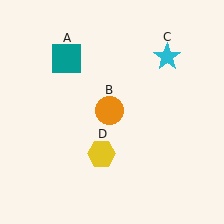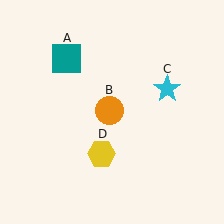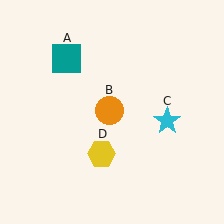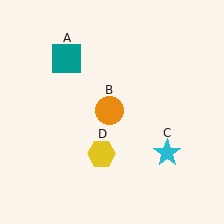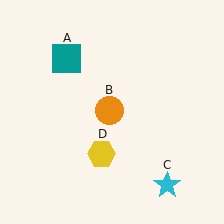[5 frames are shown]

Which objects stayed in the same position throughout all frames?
Teal square (object A) and orange circle (object B) and yellow hexagon (object D) remained stationary.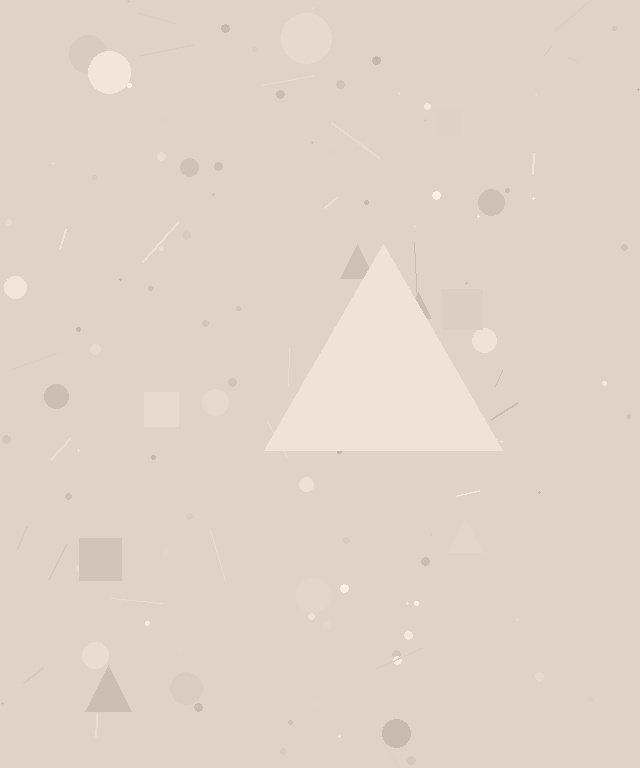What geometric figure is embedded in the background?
A triangle is embedded in the background.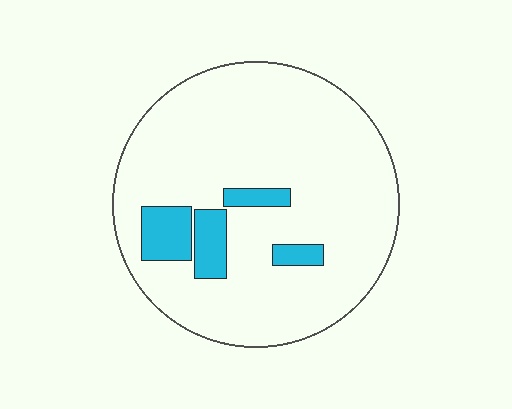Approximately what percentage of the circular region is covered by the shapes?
Approximately 10%.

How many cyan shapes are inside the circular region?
4.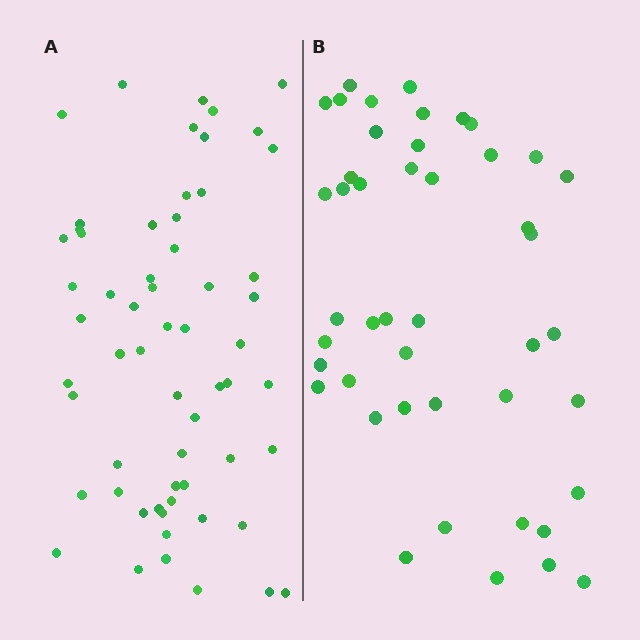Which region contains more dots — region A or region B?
Region A (the left region) has more dots.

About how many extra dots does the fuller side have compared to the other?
Region A has approximately 15 more dots than region B.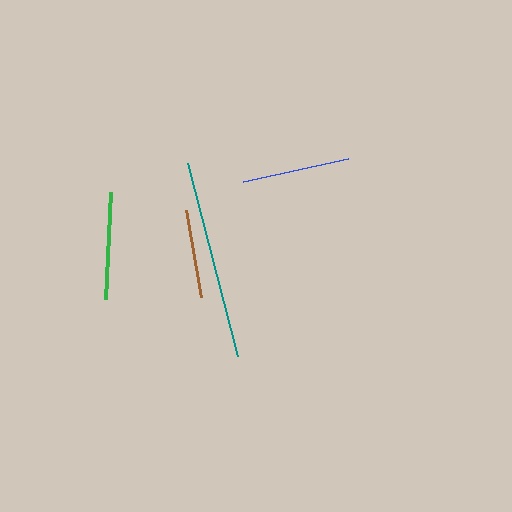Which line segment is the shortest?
The brown line is the shortest at approximately 88 pixels.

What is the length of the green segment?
The green segment is approximately 107 pixels long.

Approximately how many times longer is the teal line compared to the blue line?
The teal line is approximately 1.9 times the length of the blue line.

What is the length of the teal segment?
The teal segment is approximately 199 pixels long.